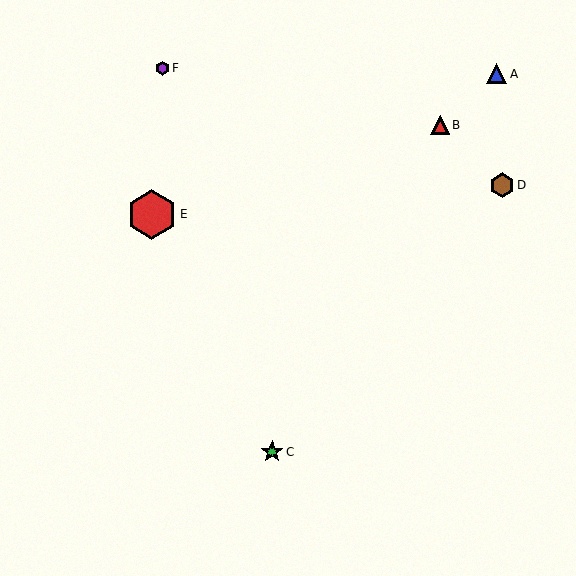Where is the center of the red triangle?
The center of the red triangle is at (440, 125).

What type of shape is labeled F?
Shape F is a purple hexagon.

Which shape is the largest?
The red hexagon (labeled E) is the largest.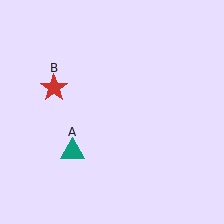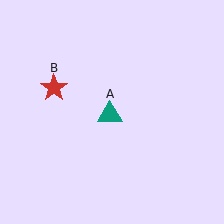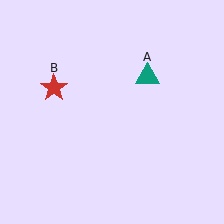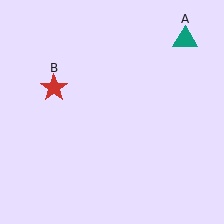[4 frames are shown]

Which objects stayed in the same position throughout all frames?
Red star (object B) remained stationary.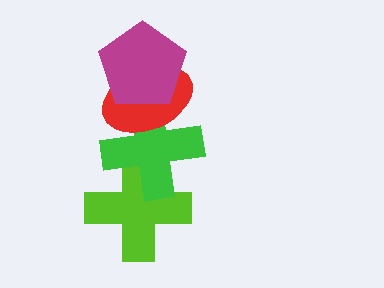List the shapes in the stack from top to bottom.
From top to bottom: the magenta pentagon, the red ellipse, the green cross, the lime cross.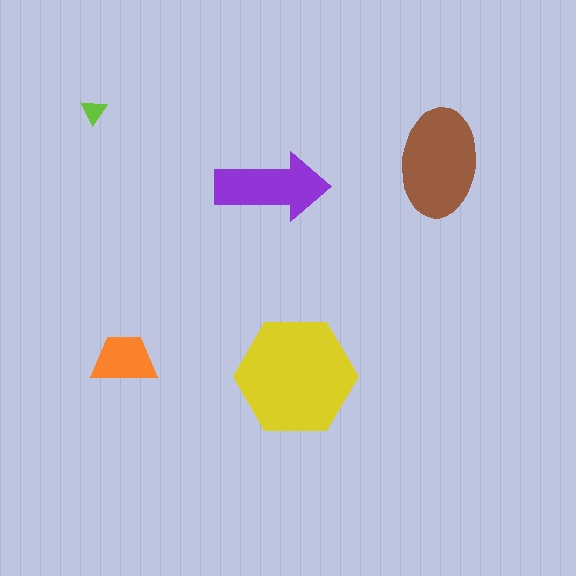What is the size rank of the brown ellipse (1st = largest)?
2nd.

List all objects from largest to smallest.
The yellow hexagon, the brown ellipse, the purple arrow, the orange trapezoid, the lime triangle.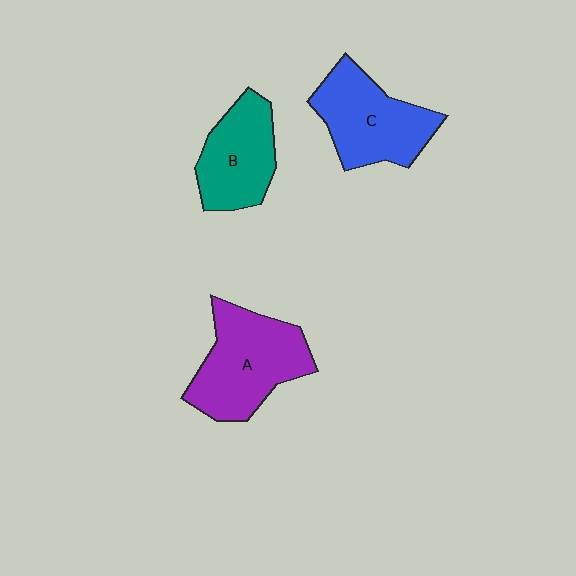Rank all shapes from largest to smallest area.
From largest to smallest: A (purple), C (blue), B (teal).